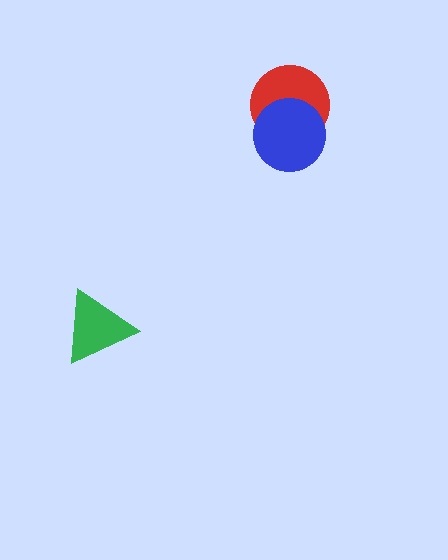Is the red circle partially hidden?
Yes, it is partially covered by another shape.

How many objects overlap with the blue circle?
1 object overlaps with the blue circle.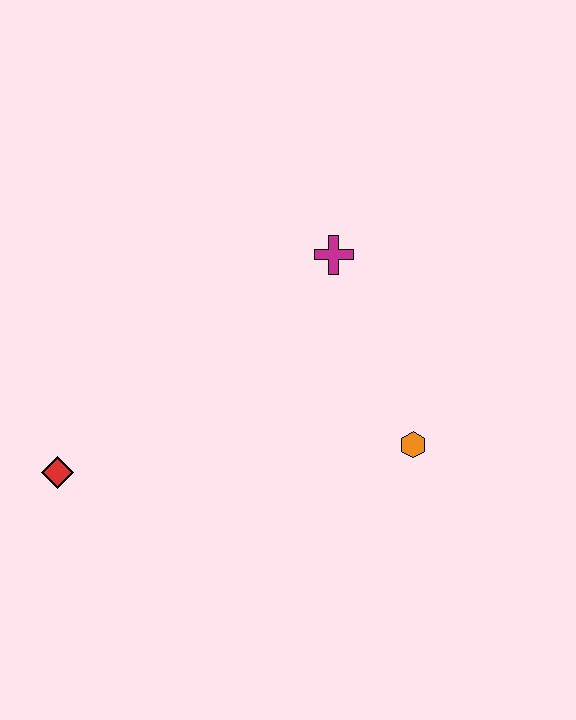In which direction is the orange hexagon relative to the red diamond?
The orange hexagon is to the right of the red diamond.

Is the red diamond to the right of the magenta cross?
No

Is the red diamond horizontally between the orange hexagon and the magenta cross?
No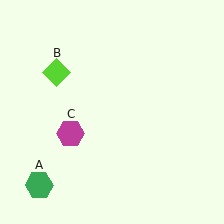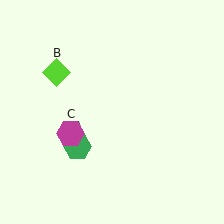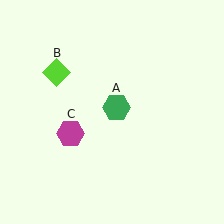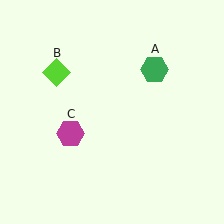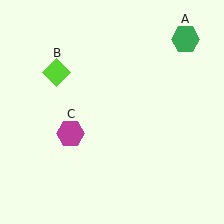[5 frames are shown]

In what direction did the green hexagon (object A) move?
The green hexagon (object A) moved up and to the right.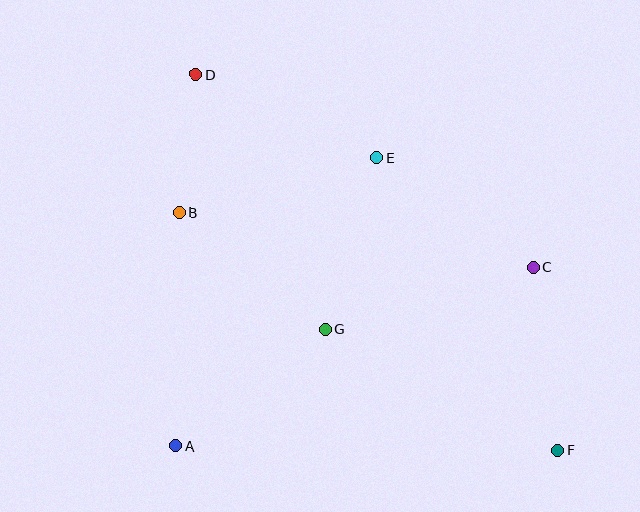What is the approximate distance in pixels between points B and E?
The distance between B and E is approximately 205 pixels.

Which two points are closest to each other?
Points B and D are closest to each other.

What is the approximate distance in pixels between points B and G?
The distance between B and G is approximately 187 pixels.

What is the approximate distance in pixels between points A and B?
The distance between A and B is approximately 234 pixels.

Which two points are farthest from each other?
Points D and F are farthest from each other.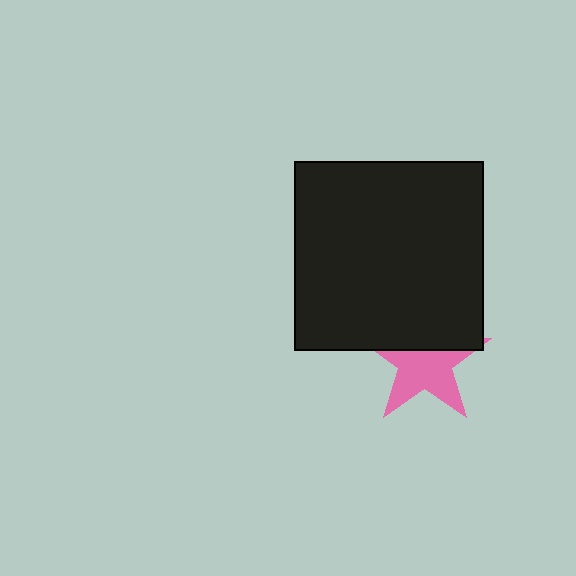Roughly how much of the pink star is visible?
About half of it is visible (roughly 59%).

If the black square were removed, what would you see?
You would see the complete pink star.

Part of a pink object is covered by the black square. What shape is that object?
It is a star.